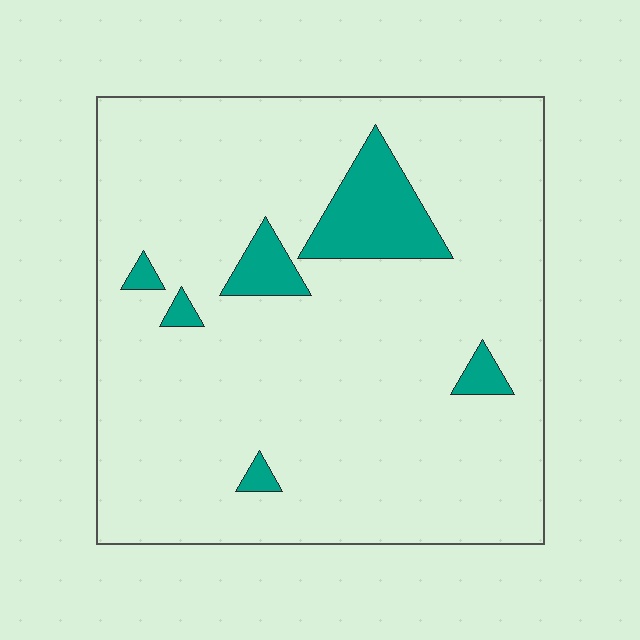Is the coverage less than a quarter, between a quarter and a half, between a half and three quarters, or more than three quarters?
Less than a quarter.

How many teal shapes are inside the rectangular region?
6.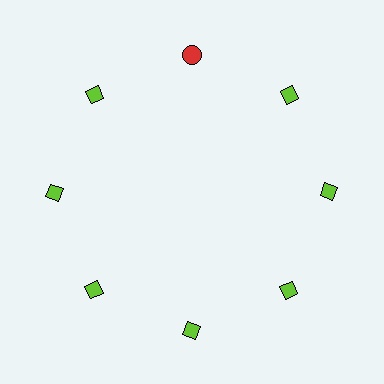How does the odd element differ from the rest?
It differs in both color (red instead of lime) and shape (circle instead of diamond).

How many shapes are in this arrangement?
There are 8 shapes arranged in a ring pattern.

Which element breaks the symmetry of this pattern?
The red circle at roughly the 12 o'clock position breaks the symmetry. All other shapes are lime diamonds.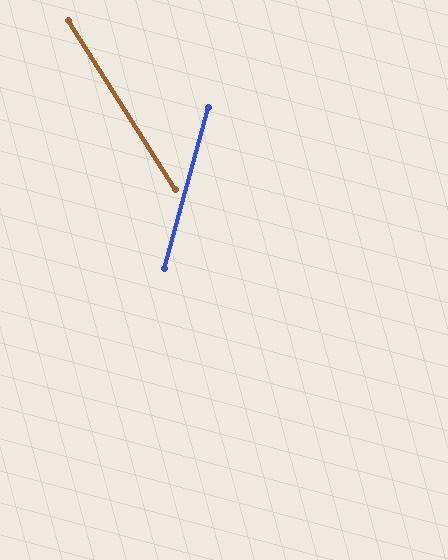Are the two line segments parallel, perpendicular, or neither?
Neither parallel nor perpendicular — they differ by about 48°.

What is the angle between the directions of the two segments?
Approximately 48 degrees.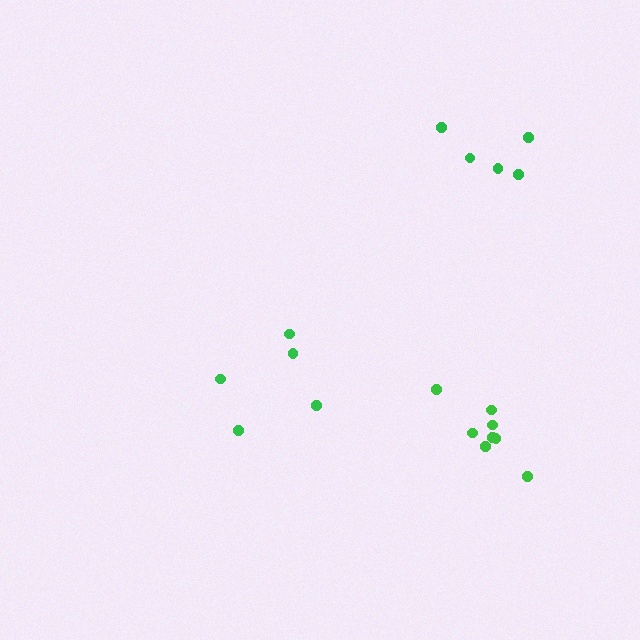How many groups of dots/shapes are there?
There are 3 groups.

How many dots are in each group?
Group 1: 5 dots, Group 2: 5 dots, Group 3: 8 dots (18 total).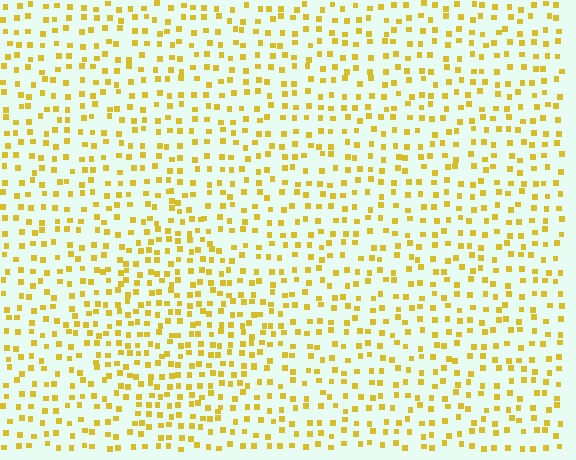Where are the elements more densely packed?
The elements are more densely packed inside the diamond boundary.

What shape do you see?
I see a diamond.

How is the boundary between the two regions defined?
The boundary is defined by a change in element density (approximately 1.5x ratio). All elements are the same color, size, and shape.